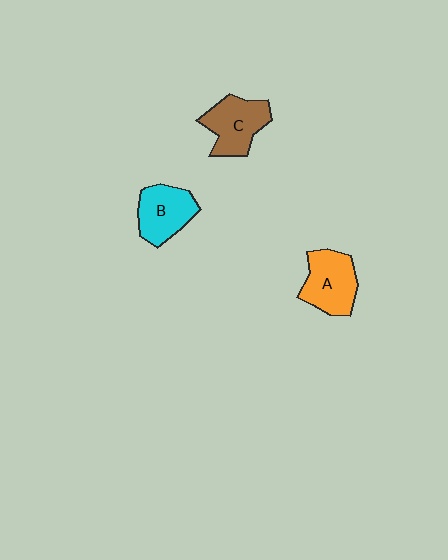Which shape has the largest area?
Shape A (orange).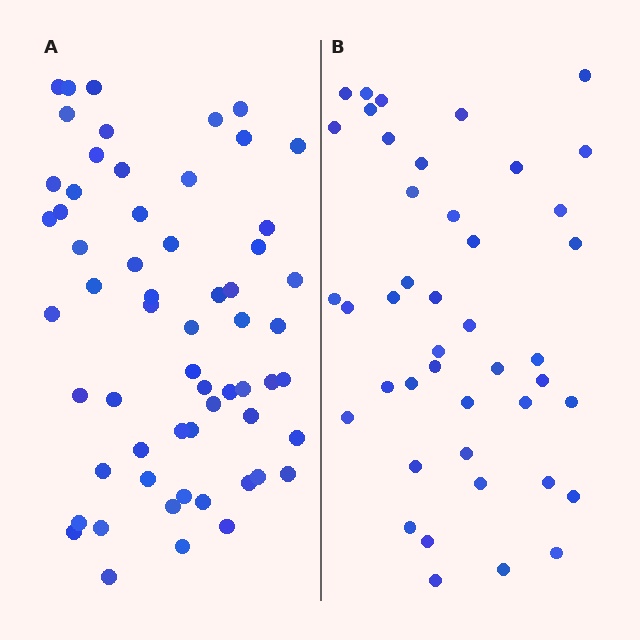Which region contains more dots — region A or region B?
Region A (the left region) has more dots.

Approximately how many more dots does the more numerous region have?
Region A has approximately 15 more dots than region B.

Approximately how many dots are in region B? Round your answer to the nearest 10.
About 40 dots. (The exact count is 43, which rounds to 40.)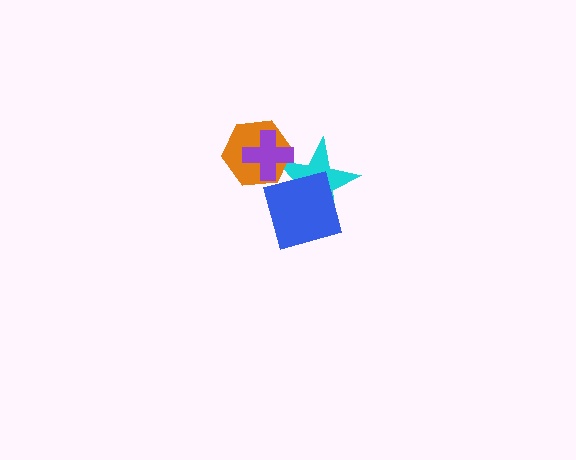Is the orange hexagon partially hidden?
Yes, it is partially covered by another shape.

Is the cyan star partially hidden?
Yes, it is partially covered by another shape.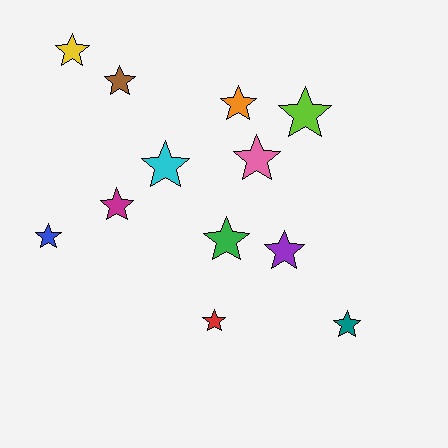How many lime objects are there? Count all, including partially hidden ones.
There is 1 lime object.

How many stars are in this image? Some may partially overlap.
There are 12 stars.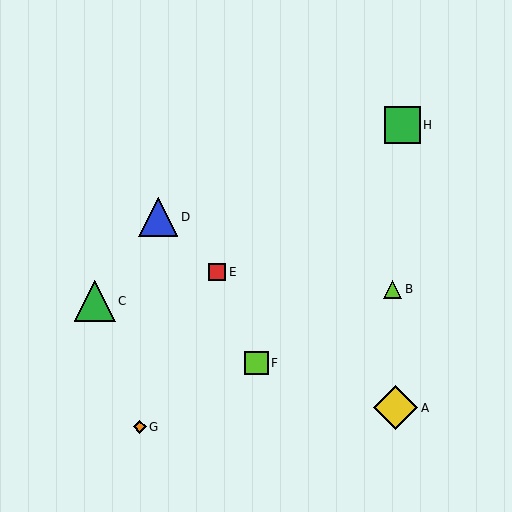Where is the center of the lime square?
The center of the lime square is at (256, 363).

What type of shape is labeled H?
Shape H is a green square.